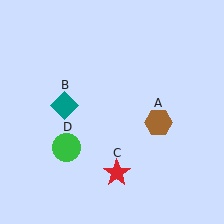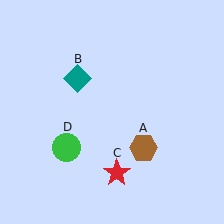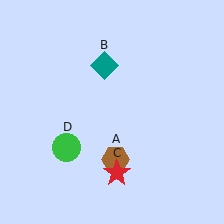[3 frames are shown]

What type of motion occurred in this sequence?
The brown hexagon (object A), teal diamond (object B) rotated clockwise around the center of the scene.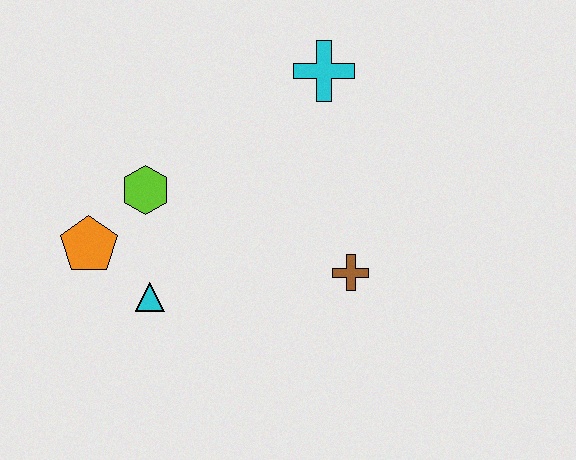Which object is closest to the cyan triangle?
The orange pentagon is closest to the cyan triangle.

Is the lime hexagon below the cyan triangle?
No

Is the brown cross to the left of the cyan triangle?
No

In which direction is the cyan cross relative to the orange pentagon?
The cyan cross is to the right of the orange pentagon.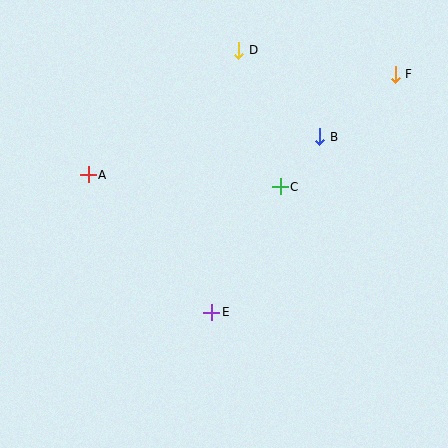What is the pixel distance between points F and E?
The distance between F and E is 300 pixels.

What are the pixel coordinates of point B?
Point B is at (320, 137).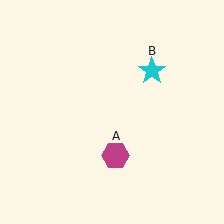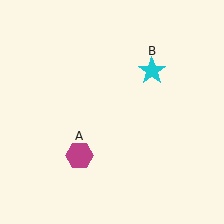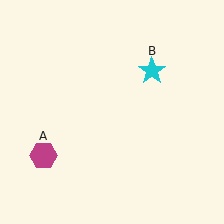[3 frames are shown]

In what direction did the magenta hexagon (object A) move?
The magenta hexagon (object A) moved left.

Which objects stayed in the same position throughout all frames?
Cyan star (object B) remained stationary.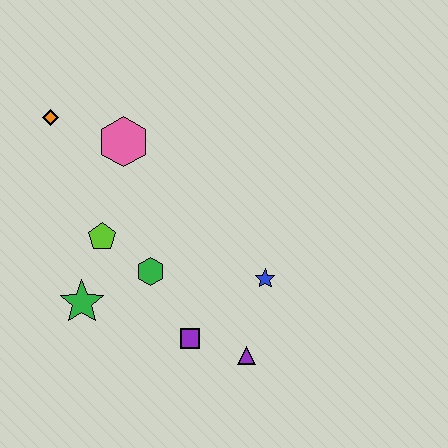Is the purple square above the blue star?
No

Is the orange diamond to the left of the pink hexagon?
Yes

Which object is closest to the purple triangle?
The purple square is closest to the purple triangle.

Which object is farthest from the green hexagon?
The orange diamond is farthest from the green hexagon.